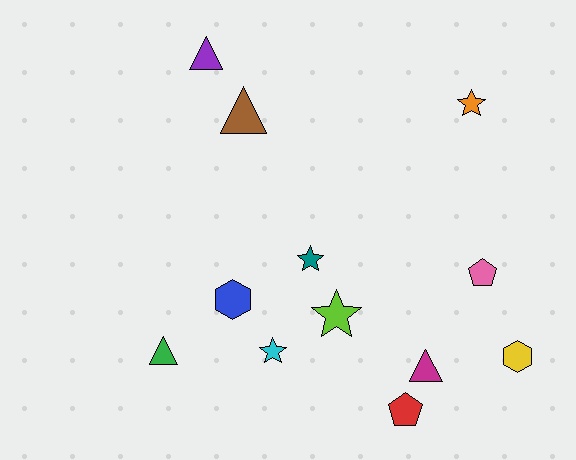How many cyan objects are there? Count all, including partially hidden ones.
There is 1 cyan object.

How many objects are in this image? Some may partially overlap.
There are 12 objects.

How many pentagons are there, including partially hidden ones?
There are 2 pentagons.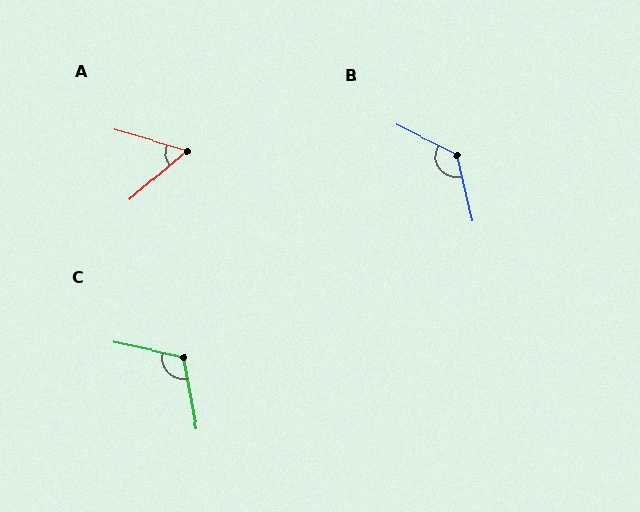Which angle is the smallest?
A, at approximately 56 degrees.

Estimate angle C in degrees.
Approximately 112 degrees.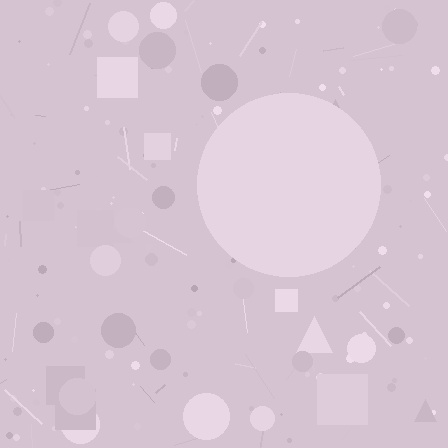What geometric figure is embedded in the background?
A circle is embedded in the background.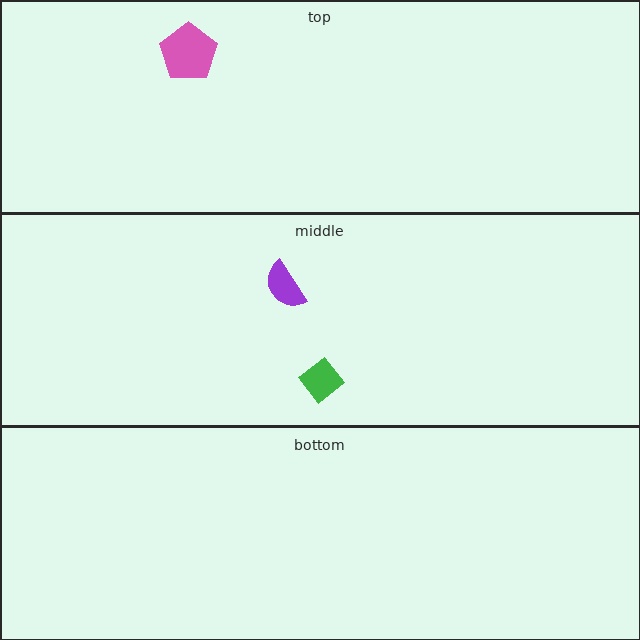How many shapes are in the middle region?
2.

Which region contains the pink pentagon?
The top region.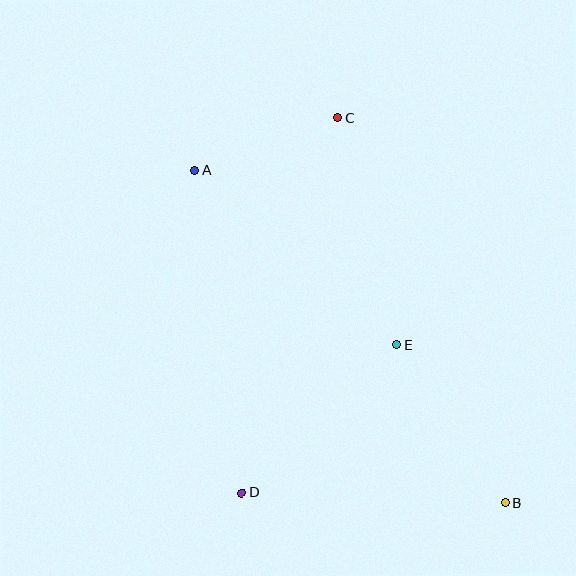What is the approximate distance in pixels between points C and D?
The distance between C and D is approximately 387 pixels.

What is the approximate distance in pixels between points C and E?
The distance between C and E is approximately 234 pixels.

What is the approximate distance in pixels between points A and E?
The distance between A and E is approximately 266 pixels.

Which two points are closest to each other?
Points A and C are closest to each other.